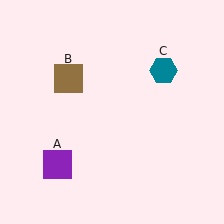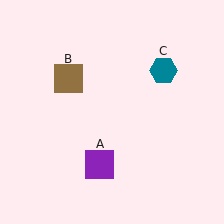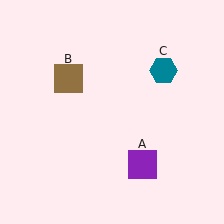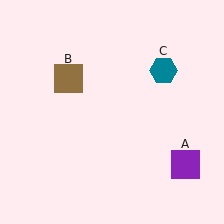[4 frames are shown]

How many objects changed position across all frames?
1 object changed position: purple square (object A).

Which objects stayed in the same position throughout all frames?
Brown square (object B) and teal hexagon (object C) remained stationary.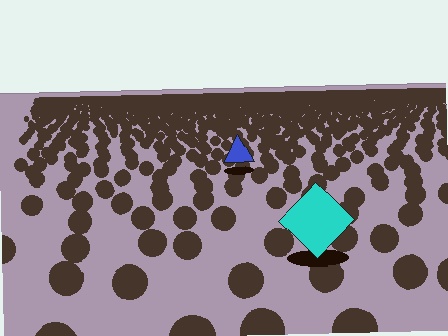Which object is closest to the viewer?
The cyan diamond is closest. The texture marks near it are larger and more spread out.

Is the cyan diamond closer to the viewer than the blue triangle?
Yes. The cyan diamond is closer — you can tell from the texture gradient: the ground texture is coarser near it.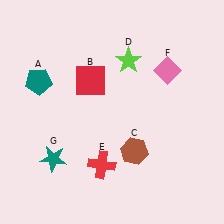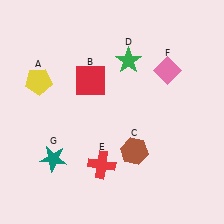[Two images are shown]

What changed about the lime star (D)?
In Image 1, D is lime. In Image 2, it changed to green.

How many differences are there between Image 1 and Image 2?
There are 2 differences between the two images.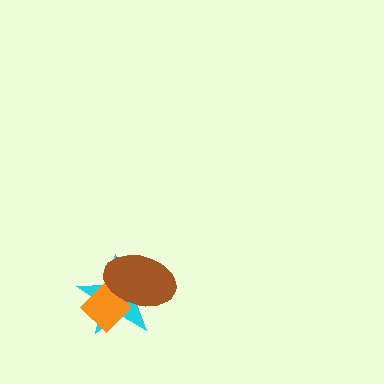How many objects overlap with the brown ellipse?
2 objects overlap with the brown ellipse.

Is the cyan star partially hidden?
Yes, it is partially covered by another shape.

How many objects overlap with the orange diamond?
2 objects overlap with the orange diamond.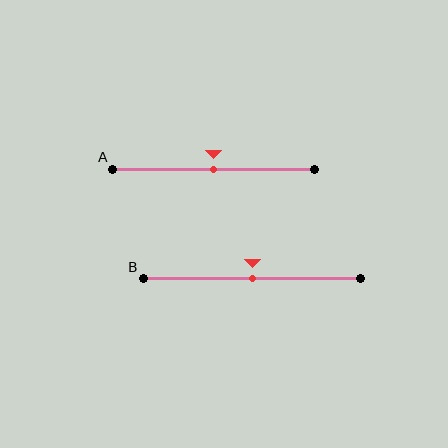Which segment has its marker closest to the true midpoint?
Segment A has its marker closest to the true midpoint.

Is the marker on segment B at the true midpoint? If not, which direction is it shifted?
Yes, the marker on segment B is at the true midpoint.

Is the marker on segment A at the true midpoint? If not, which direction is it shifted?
Yes, the marker on segment A is at the true midpoint.